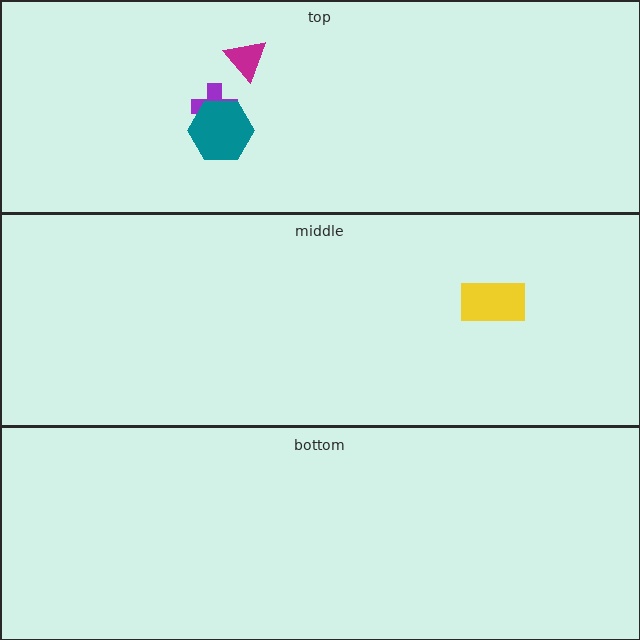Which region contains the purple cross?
The top region.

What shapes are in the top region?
The magenta triangle, the purple cross, the teal hexagon.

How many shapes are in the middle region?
1.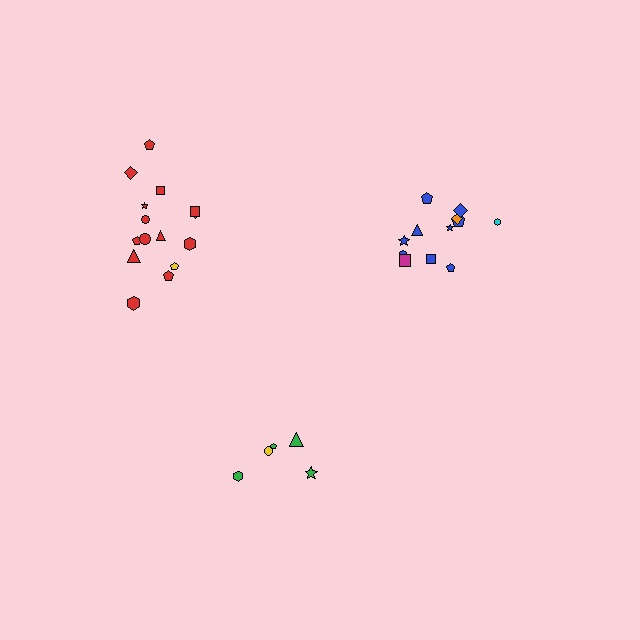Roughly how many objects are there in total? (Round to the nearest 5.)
Roughly 30 objects in total.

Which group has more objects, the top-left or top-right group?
The top-left group.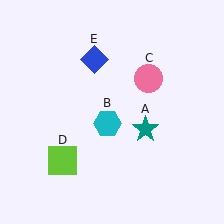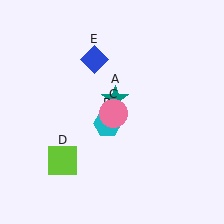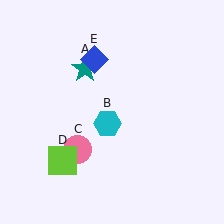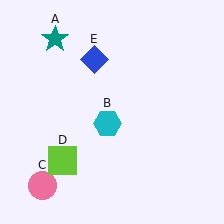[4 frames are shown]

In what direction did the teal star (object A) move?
The teal star (object A) moved up and to the left.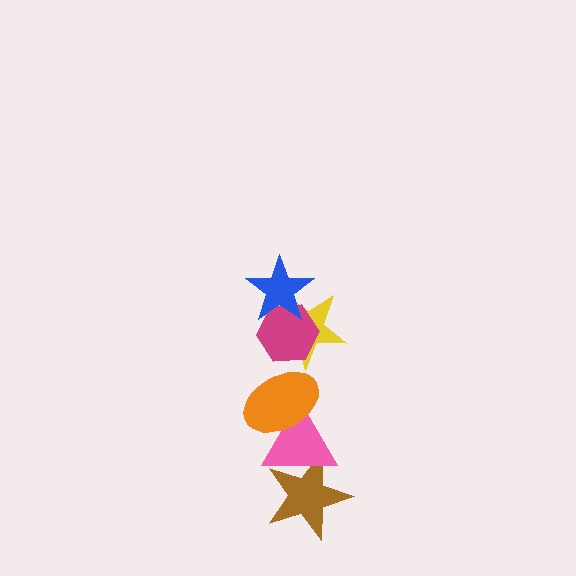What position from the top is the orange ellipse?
The orange ellipse is 4th from the top.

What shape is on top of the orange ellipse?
The yellow star is on top of the orange ellipse.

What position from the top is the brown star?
The brown star is 6th from the top.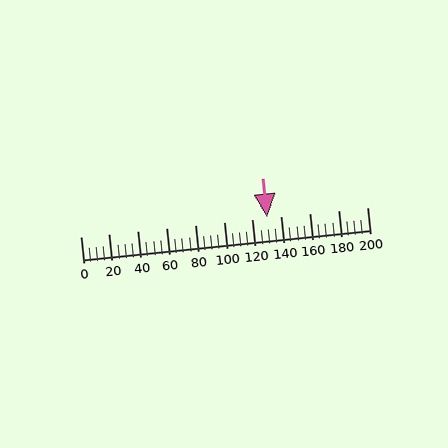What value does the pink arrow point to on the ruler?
The pink arrow points to approximately 130.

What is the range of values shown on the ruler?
The ruler shows values from 0 to 200.